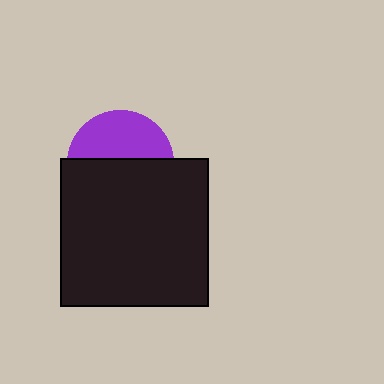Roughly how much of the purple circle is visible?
A small part of it is visible (roughly 43%).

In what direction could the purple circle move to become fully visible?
The purple circle could move up. That would shift it out from behind the black square entirely.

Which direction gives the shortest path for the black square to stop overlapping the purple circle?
Moving down gives the shortest separation.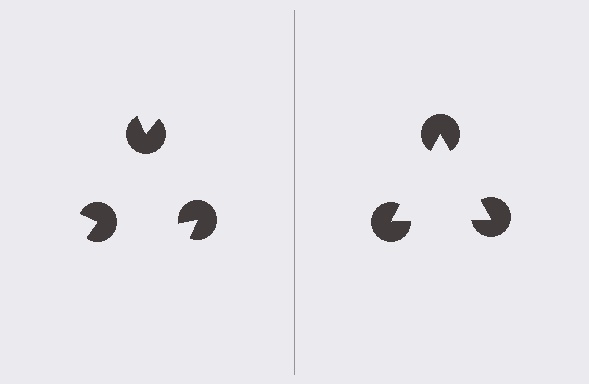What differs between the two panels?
The pac-man discs are positioned identically on both sides; only the wedge orientations differ. On the right they align to a triangle; on the left they are misaligned.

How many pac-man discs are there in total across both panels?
6 — 3 on each side.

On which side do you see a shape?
An illusory triangle appears on the right side. On the left side the wedge cuts are rotated, so no coherent shape forms.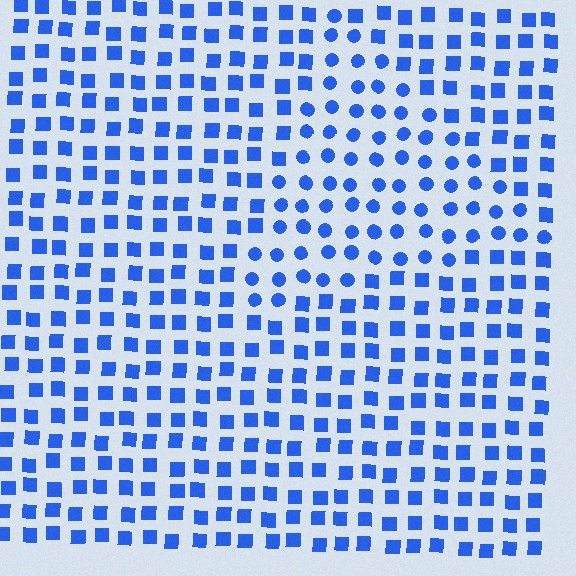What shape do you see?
I see a triangle.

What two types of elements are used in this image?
The image uses circles inside the triangle region and squares outside it.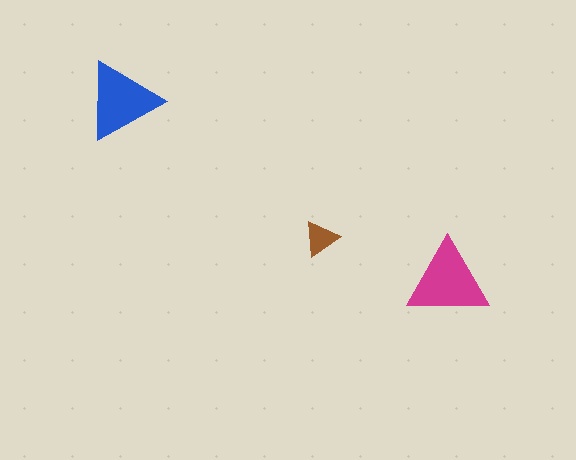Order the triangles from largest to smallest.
the magenta one, the blue one, the brown one.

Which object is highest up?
The blue triangle is topmost.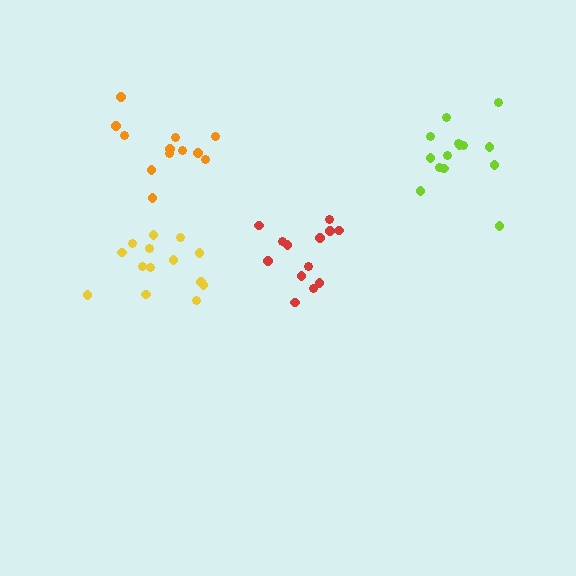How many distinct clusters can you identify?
There are 4 distinct clusters.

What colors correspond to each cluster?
The clusters are colored: red, lime, orange, yellow.